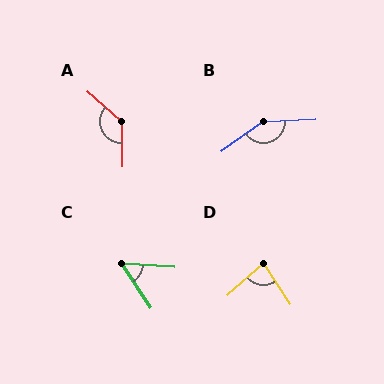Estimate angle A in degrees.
Approximately 132 degrees.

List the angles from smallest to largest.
C (53°), D (81°), A (132°), B (147°).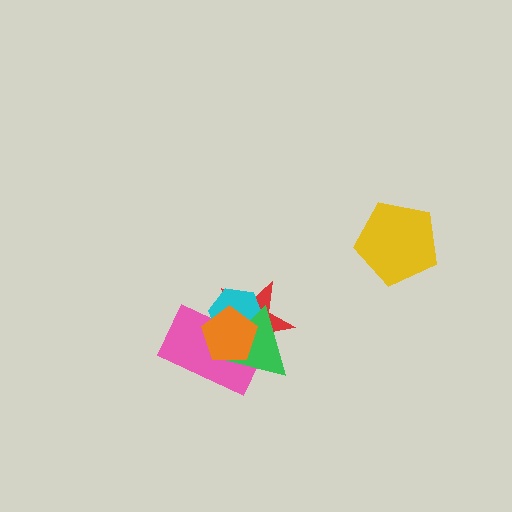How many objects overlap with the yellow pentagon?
0 objects overlap with the yellow pentagon.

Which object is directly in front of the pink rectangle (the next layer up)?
The red star is directly in front of the pink rectangle.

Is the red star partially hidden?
Yes, it is partially covered by another shape.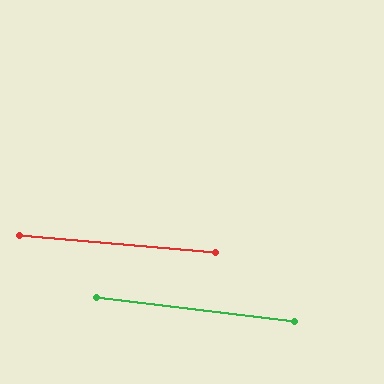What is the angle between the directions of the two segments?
Approximately 2 degrees.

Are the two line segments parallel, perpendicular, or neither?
Parallel — their directions differ by only 1.7°.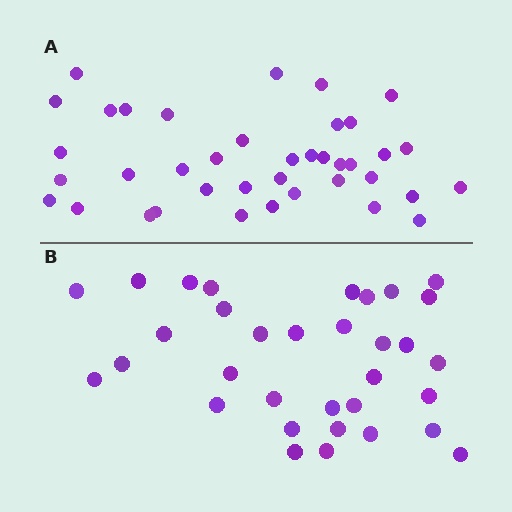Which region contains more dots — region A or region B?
Region A (the top region) has more dots.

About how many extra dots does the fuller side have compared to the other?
Region A has about 6 more dots than region B.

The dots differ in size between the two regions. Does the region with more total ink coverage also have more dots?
No. Region B has more total ink coverage because its dots are larger, but region A actually contains more individual dots. Total area can be misleading — the number of items is what matters here.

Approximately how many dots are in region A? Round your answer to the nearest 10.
About 40 dots. (The exact count is 39, which rounds to 40.)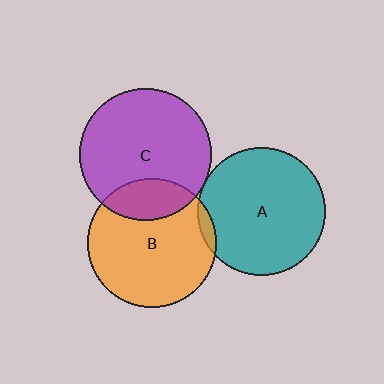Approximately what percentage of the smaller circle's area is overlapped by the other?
Approximately 5%.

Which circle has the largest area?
Circle C (purple).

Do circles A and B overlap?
Yes.